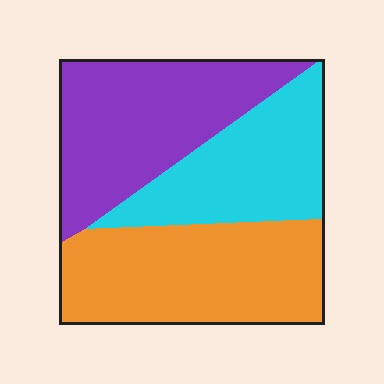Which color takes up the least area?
Cyan, at roughly 30%.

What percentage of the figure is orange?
Orange covers 38% of the figure.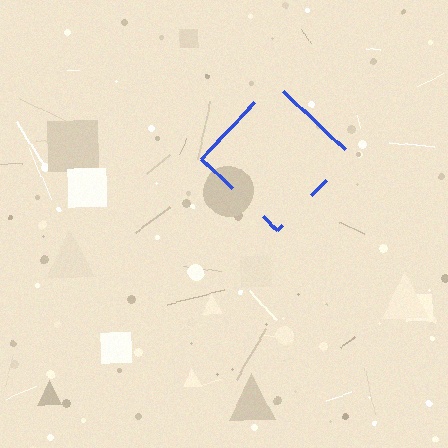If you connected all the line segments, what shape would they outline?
They would outline a diamond.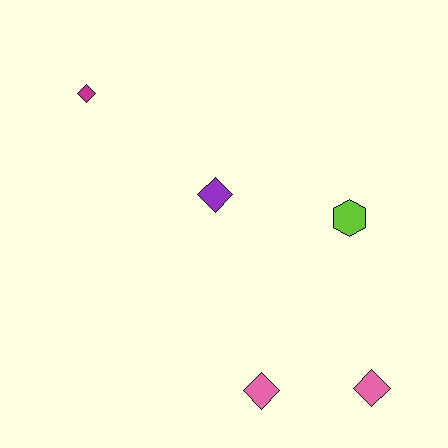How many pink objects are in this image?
There are 2 pink objects.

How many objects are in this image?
There are 5 objects.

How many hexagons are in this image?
There is 1 hexagon.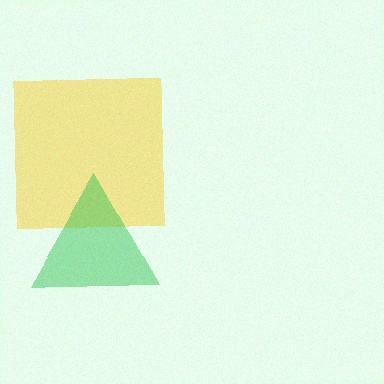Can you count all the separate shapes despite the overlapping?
Yes, there are 2 separate shapes.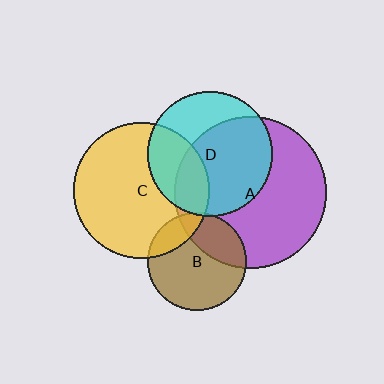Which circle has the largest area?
Circle A (purple).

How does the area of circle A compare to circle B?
Approximately 2.4 times.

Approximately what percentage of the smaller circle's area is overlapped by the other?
Approximately 30%.